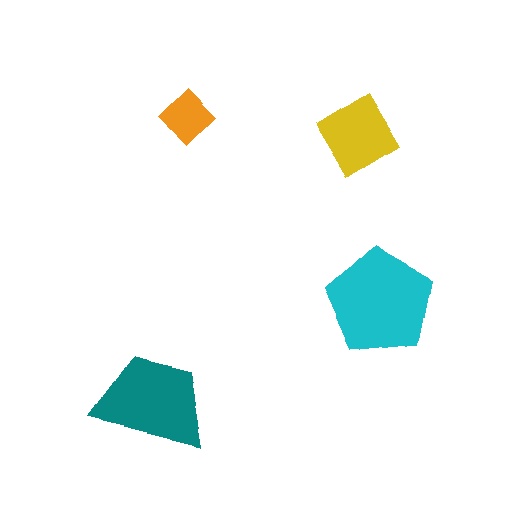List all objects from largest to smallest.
The cyan pentagon, the teal trapezoid, the yellow diamond, the orange diamond.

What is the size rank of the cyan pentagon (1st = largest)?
1st.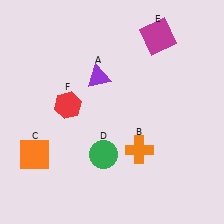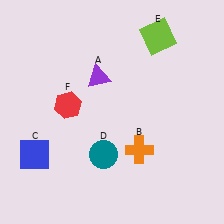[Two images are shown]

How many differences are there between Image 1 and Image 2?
There are 3 differences between the two images.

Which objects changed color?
C changed from orange to blue. D changed from green to teal. E changed from magenta to lime.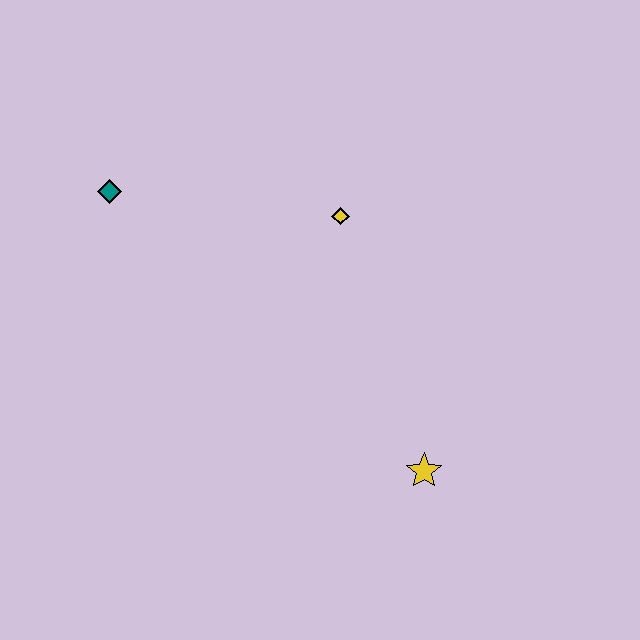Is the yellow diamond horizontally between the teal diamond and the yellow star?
Yes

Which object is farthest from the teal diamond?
The yellow star is farthest from the teal diamond.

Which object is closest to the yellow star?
The yellow diamond is closest to the yellow star.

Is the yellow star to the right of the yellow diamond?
Yes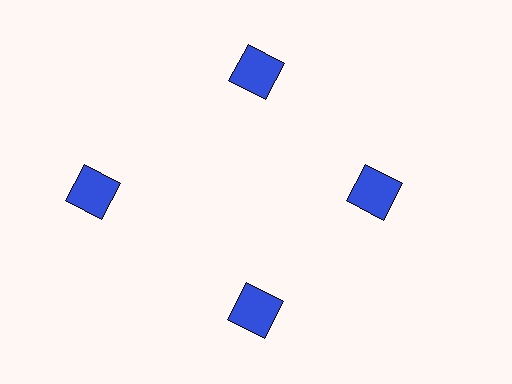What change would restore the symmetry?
The symmetry would be restored by moving it inward, back onto the ring so that all 4 squares sit at equal angles and equal distance from the center.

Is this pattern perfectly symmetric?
No. The 4 blue squares are arranged in a ring, but one element near the 9 o'clock position is pushed outward from the center, breaking the 4-fold rotational symmetry.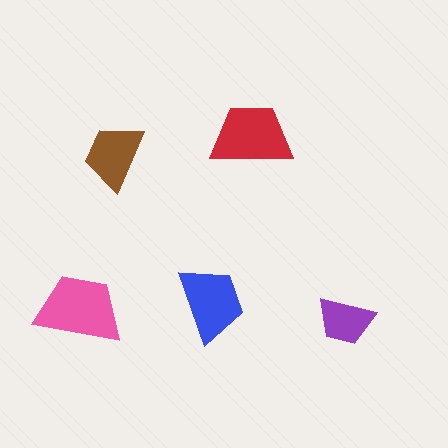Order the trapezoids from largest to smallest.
the pink one, the red one, the blue one, the brown one, the purple one.